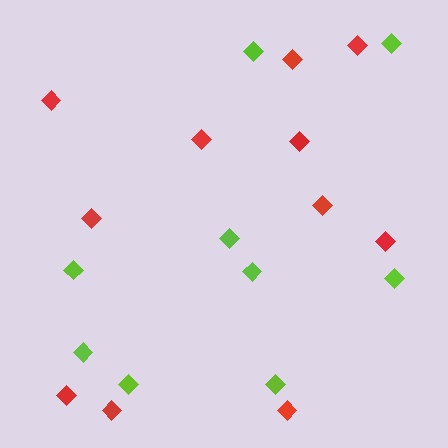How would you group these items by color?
There are 2 groups: one group of red diamonds (11) and one group of lime diamonds (9).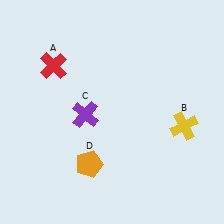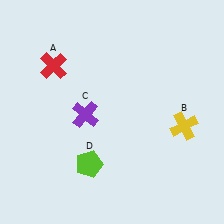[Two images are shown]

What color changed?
The pentagon (D) changed from orange in Image 1 to lime in Image 2.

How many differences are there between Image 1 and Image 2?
There is 1 difference between the two images.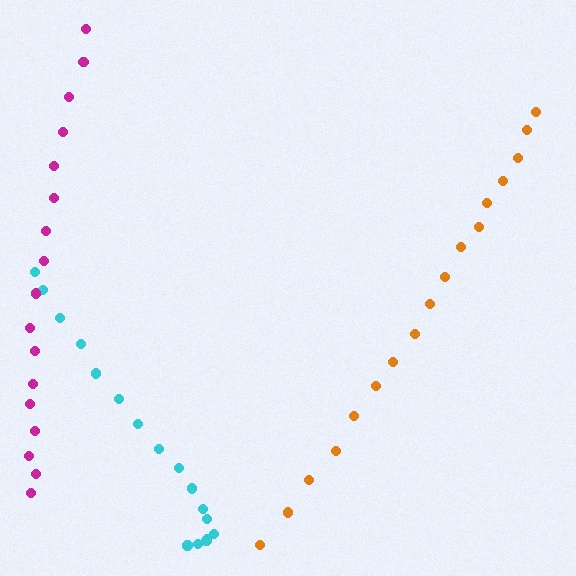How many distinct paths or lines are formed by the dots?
There are 3 distinct paths.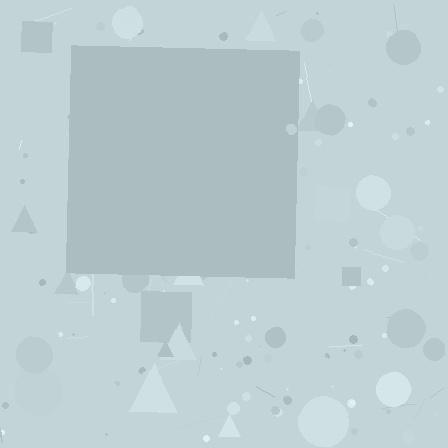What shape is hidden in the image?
A square is hidden in the image.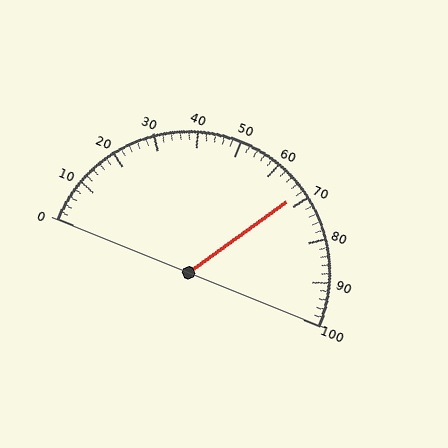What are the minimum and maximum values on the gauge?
The gauge ranges from 0 to 100.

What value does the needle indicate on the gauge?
The needle indicates approximately 68.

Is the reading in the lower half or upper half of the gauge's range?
The reading is in the upper half of the range (0 to 100).